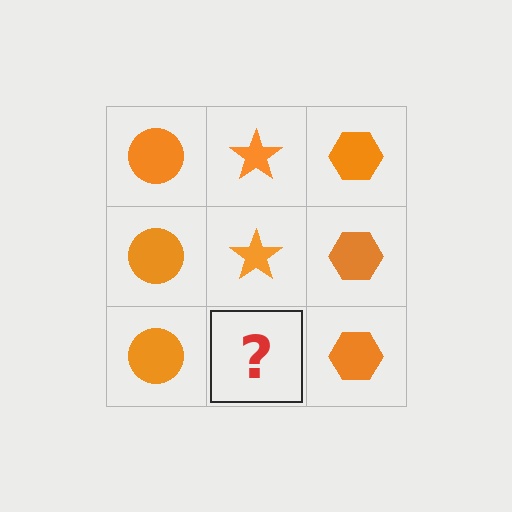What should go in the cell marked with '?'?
The missing cell should contain an orange star.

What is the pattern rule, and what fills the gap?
The rule is that each column has a consistent shape. The gap should be filled with an orange star.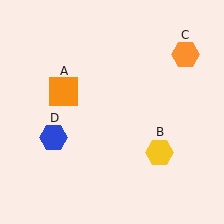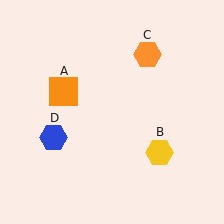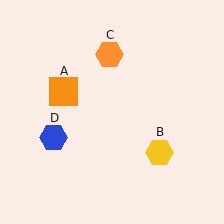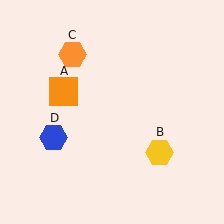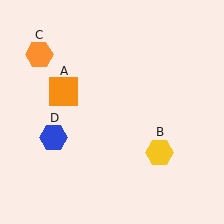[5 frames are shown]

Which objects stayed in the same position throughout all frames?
Orange square (object A) and yellow hexagon (object B) and blue hexagon (object D) remained stationary.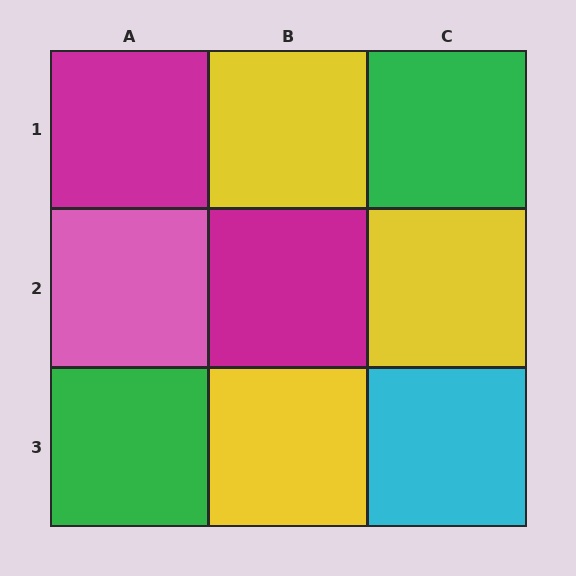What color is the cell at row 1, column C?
Green.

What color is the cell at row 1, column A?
Magenta.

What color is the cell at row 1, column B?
Yellow.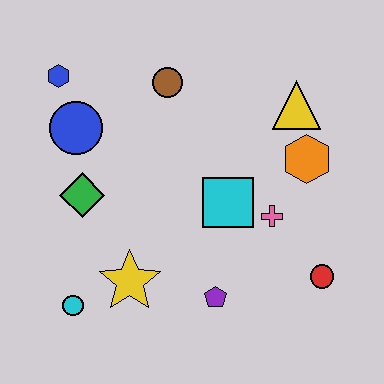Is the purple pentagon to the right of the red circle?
No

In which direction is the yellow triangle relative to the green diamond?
The yellow triangle is to the right of the green diamond.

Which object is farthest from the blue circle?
The red circle is farthest from the blue circle.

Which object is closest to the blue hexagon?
The blue circle is closest to the blue hexagon.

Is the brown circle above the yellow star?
Yes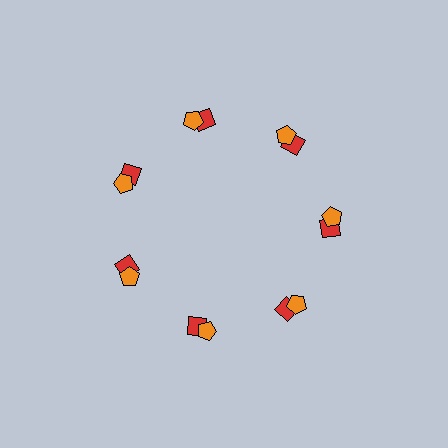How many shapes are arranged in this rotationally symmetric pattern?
There are 14 shapes, arranged in 7 groups of 2.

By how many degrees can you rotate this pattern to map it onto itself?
The pattern maps onto itself every 51 degrees of rotation.